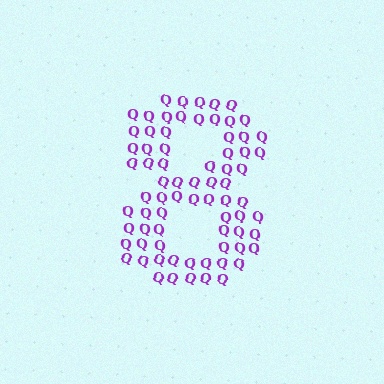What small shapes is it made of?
It is made of small letter Q's.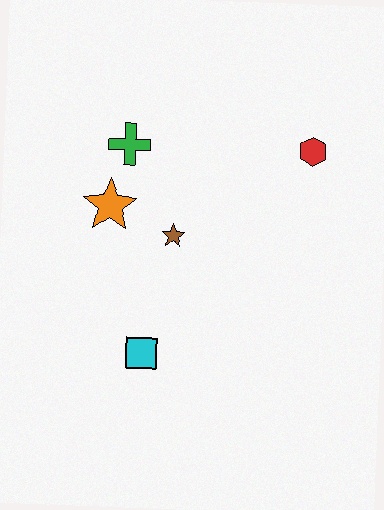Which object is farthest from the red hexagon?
The cyan square is farthest from the red hexagon.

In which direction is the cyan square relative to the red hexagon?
The cyan square is below the red hexagon.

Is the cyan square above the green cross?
No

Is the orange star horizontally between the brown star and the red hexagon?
No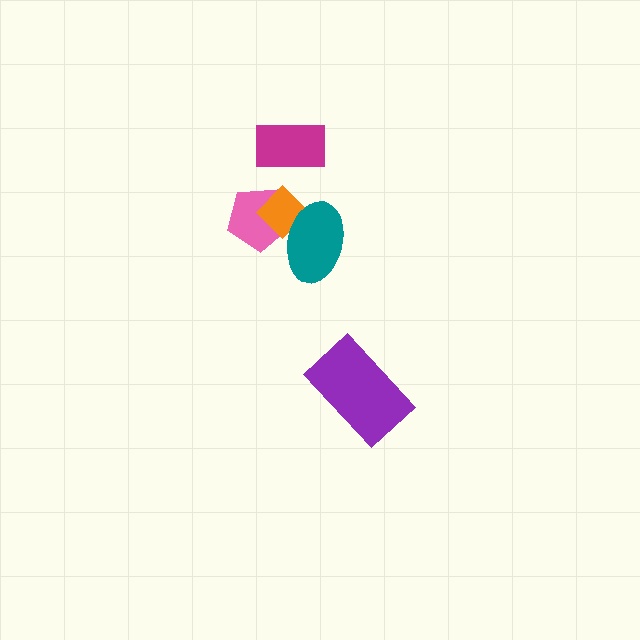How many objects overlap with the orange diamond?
2 objects overlap with the orange diamond.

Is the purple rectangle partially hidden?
No, no other shape covers it.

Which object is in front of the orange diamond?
The teal ellipse is in front of the orange diamond.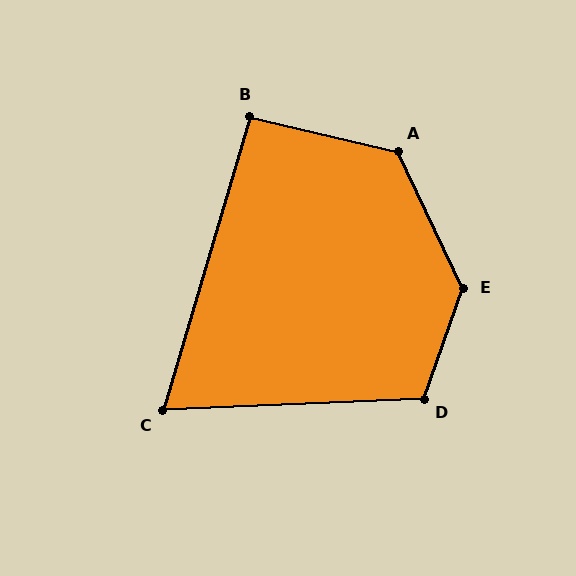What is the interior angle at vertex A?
Approximately 129 degrees (obtuse).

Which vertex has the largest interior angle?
E, at approximately 135 degrees.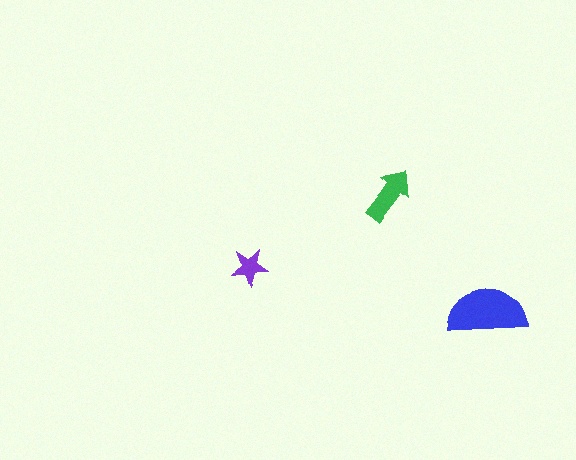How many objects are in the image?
There are 3 objects in the image.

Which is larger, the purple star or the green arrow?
The green arrow.